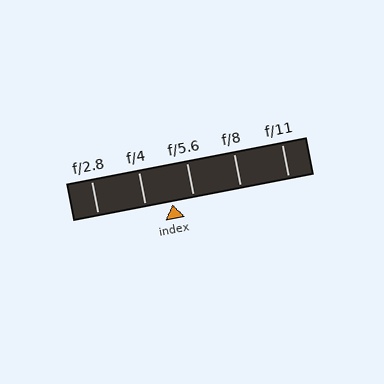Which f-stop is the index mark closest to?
The index mark is closest to f/5.6.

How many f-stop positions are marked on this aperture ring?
There are 5 f-stop positions marked.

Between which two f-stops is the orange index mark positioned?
The index mark is between f/4 and f/5.6.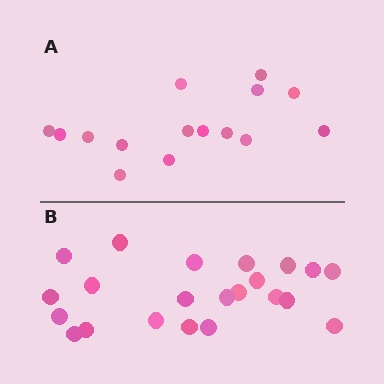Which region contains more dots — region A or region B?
Region B (the bottom region) has more dots.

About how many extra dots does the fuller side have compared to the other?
Region B has roughly 8 or so more dots than region A.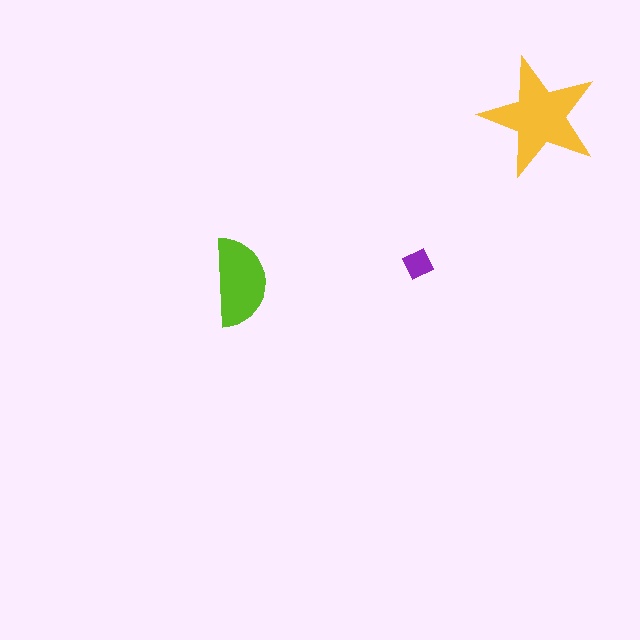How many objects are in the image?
There are 3 objects in the image.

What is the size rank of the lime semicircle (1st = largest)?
2nd.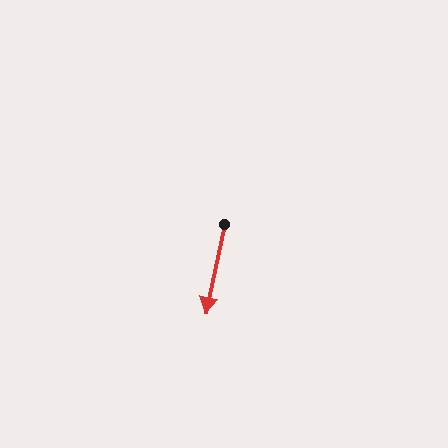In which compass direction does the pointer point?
South.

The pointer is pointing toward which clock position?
Roughly 6 o'clock.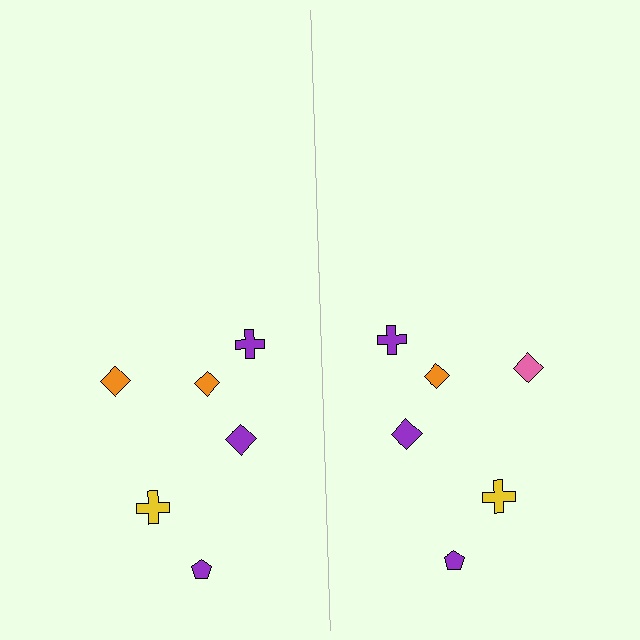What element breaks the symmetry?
The pink diamond on the right side breaks the symmetry — its mirror counterpart is orange.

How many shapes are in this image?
There are 12 shapes in this image.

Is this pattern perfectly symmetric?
No, the pattern is not perfectly symmetric. The pink diamond on the right side breaks the symmetry — its mirror counterpart is orange.